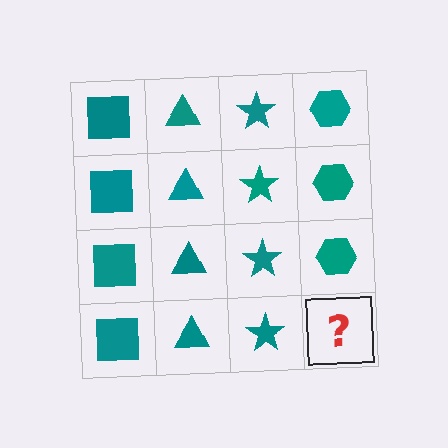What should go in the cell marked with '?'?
The missing cell should contain a teal hexagon.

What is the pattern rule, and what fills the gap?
The rule is that each column has a consistent shape. The gap should be filled with a teal hexagon.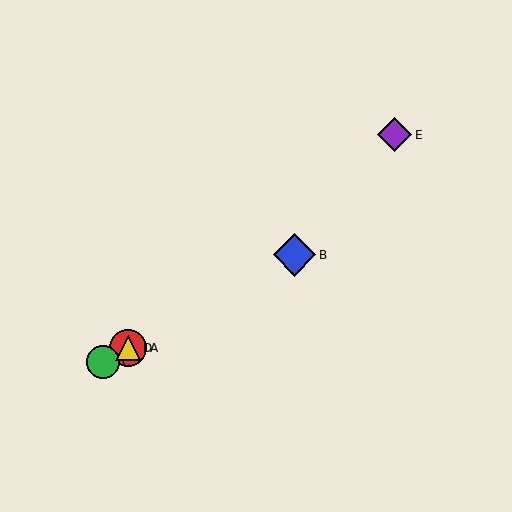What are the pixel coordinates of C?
Object C is at (103, 362).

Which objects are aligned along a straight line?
Objects A, B, C, D are aligned along a straight line.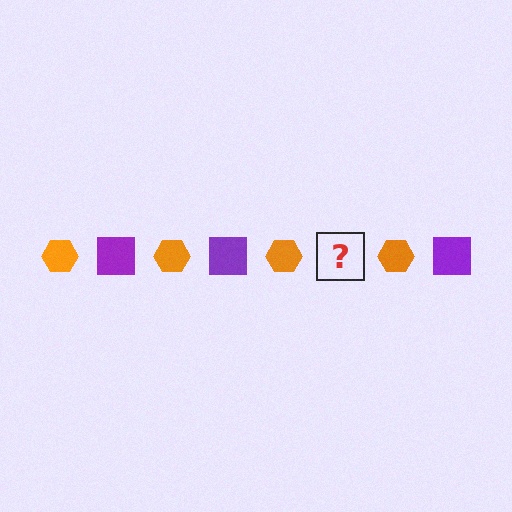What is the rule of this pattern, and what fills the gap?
The rule is that the pattern alternates between orange hexagon and purple square. The gap should be filled with a purple square.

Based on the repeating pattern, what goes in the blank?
The blank should be a purple square.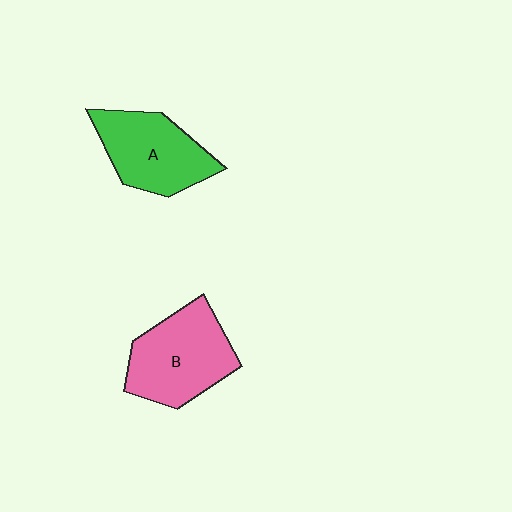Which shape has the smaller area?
Shape A (green).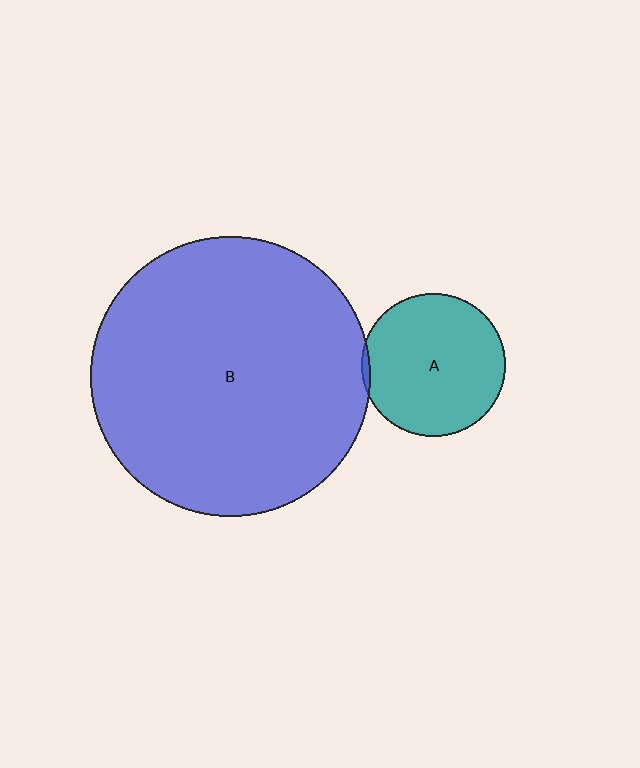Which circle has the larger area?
Circle B (blue).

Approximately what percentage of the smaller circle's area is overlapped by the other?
Approximately 5%.